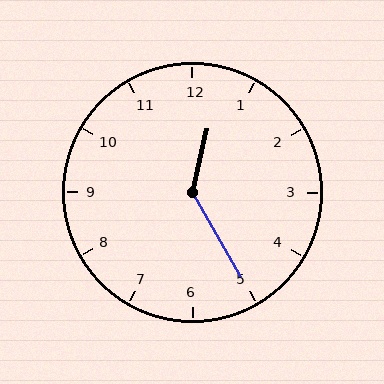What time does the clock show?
12:25.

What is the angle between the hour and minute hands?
Approximately 138 degrees.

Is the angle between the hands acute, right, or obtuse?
It is obtuse.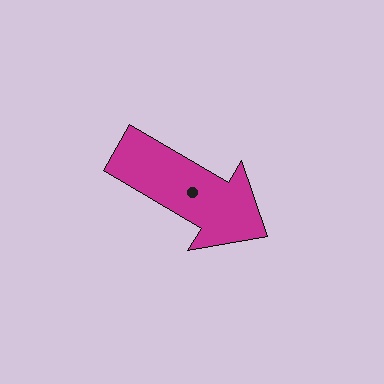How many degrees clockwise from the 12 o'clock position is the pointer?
Approximately 121 degrees.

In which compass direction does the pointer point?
Southeast.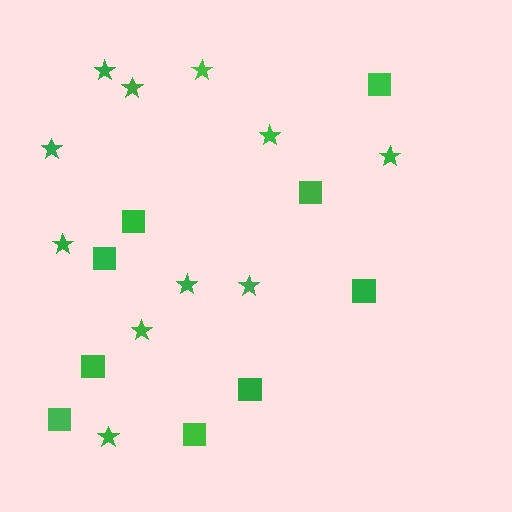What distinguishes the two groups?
There are 2 groups: one group of squares (9) and one group of stars (11).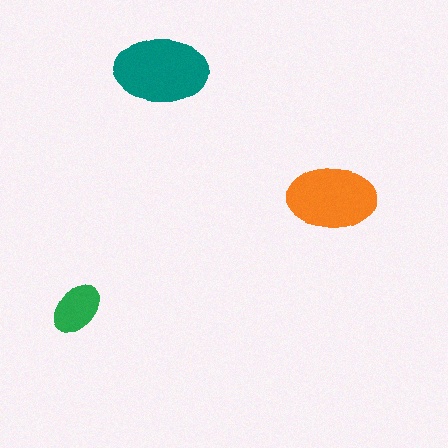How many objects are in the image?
There are 3 objects in the image.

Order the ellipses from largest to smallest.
the teal one, the orange one, the green one.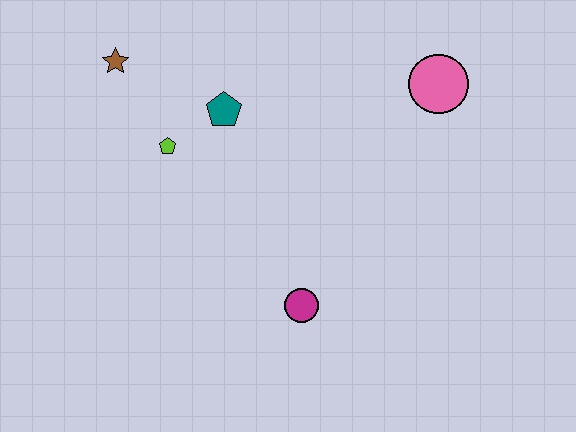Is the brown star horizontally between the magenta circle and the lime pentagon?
No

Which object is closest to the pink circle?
The teal pentagon is closest to the pink circle.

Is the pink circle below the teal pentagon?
No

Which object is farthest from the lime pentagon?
The pink circle is farthest from the lime pentagon.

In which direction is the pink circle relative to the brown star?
The pink circle is to the right of the brown star.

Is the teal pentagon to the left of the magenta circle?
Yes